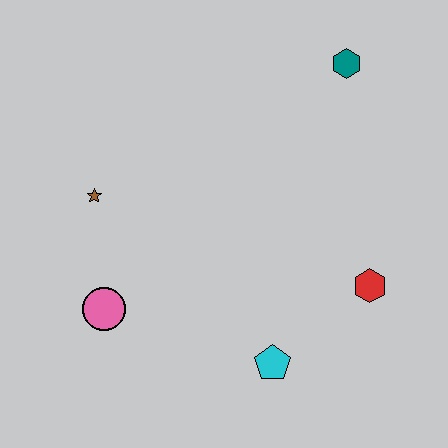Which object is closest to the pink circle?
The brown star is closest to the pink circle.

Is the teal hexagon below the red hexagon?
No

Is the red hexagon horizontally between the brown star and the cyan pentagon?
No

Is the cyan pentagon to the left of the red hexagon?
Yes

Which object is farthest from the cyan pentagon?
The teal hexagon is farthest from the cyan pentagon.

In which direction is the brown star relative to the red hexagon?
The brown star is to the left of the red hexagon.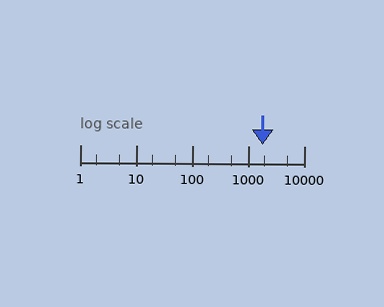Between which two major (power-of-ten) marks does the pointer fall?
The pointer is between 1000 and 10000.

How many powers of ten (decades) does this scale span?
The scale spans 4 decades, from 1 to 10000.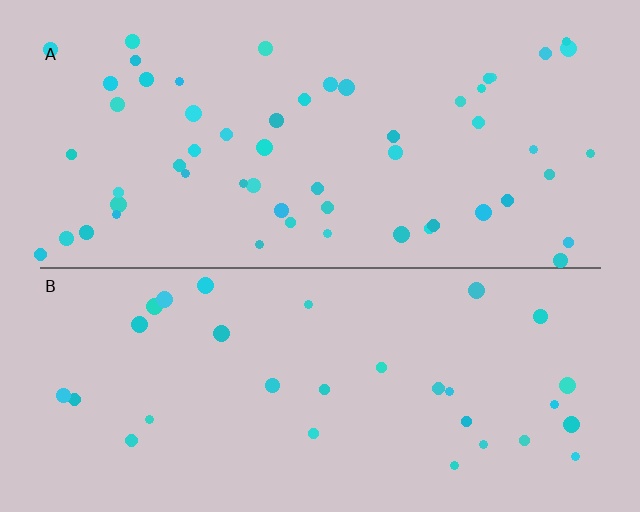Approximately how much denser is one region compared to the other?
Approximately 1.8× — region A over region B.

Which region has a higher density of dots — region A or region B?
A (the top).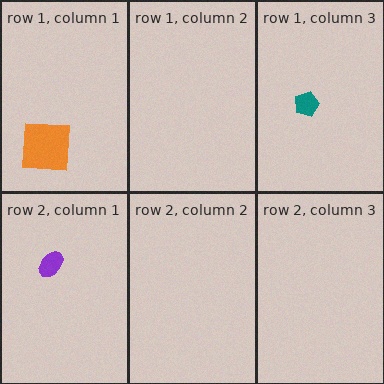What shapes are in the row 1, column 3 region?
The teal pentagon.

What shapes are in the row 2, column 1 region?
The purple ellipse.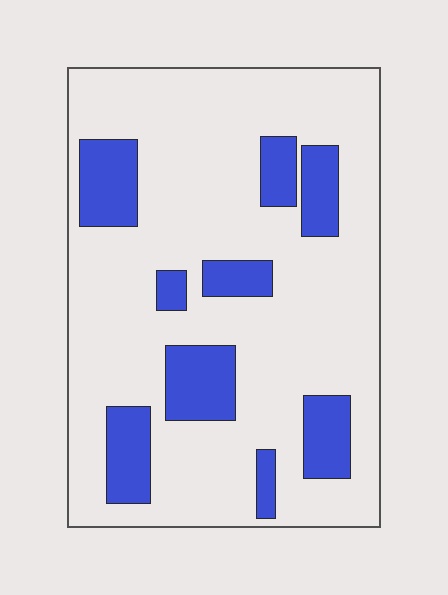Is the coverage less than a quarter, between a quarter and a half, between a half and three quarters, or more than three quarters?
Less than a quarter.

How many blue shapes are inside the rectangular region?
9.